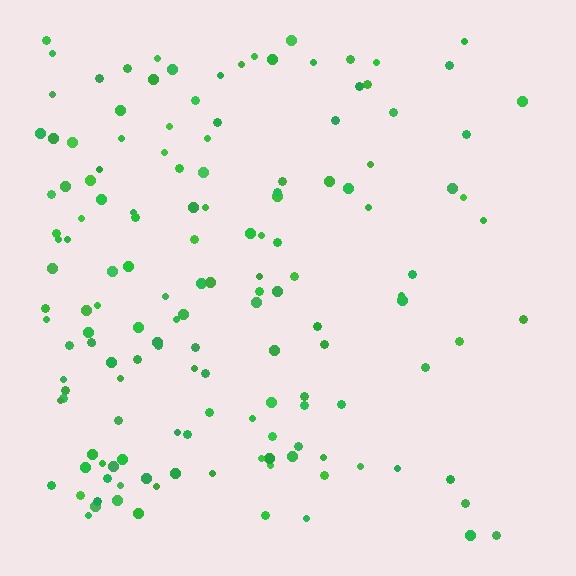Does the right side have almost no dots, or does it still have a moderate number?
Still a moderate number, just noticeably fewer than the left.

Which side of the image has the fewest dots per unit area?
The right.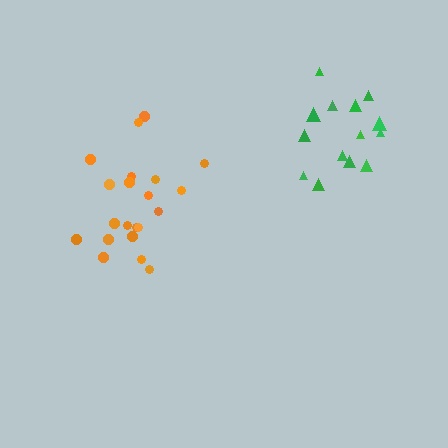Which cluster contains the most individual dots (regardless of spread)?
Orange (21).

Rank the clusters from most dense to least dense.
orange, green.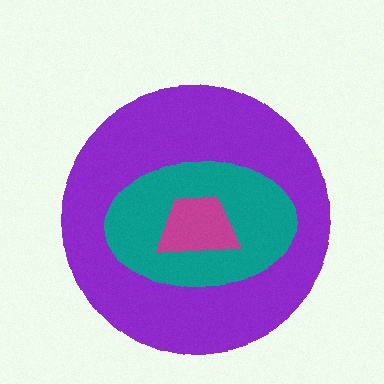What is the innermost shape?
The magenta trapezoid.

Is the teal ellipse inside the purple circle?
Yes.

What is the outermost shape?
The purple circle.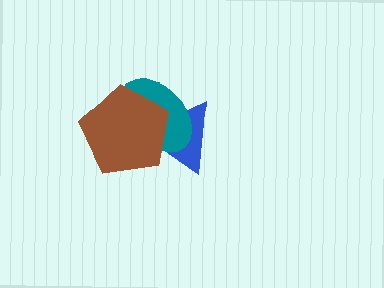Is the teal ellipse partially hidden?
Yes, it is partially covered by another shape.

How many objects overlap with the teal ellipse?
2 objects overlap with the teal ellipse.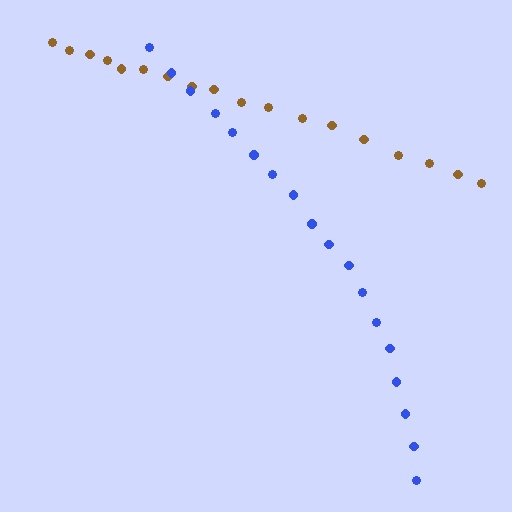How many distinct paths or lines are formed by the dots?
There are 2 distinct paths.